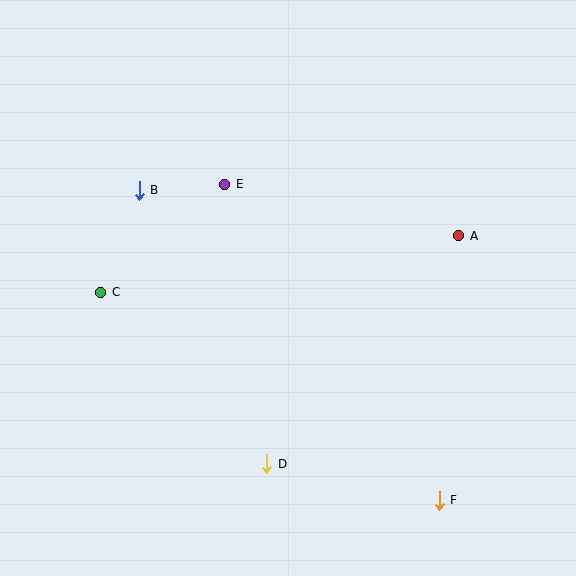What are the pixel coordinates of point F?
Point F is at (439, 500).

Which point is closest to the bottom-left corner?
Point D is closest to the bottom-left corner.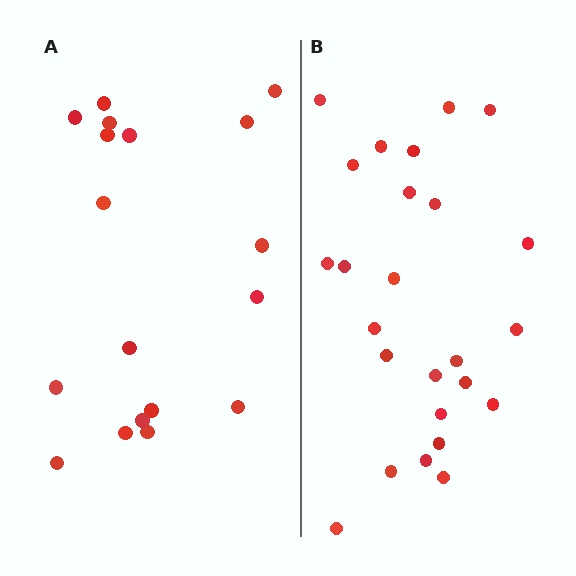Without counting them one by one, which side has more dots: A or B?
Region B (the right region) has more dots.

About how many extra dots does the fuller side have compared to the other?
Region B has roughly 8 or so more dots than region A.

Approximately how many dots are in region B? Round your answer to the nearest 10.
About 20 dots. (The exact count is 25, which rounds to 20.)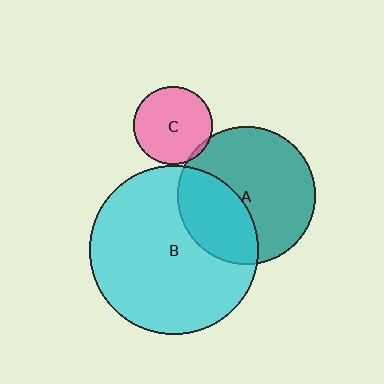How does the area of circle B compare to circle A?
Approximately 1.5 times.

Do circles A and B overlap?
Yes.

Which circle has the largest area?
Circle B (cyan).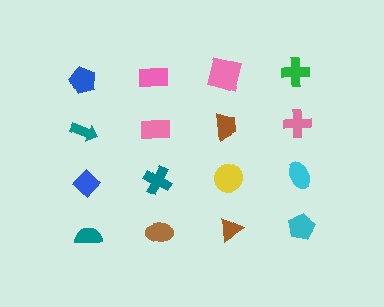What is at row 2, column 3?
A brown trapezoid.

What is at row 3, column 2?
A teal cross.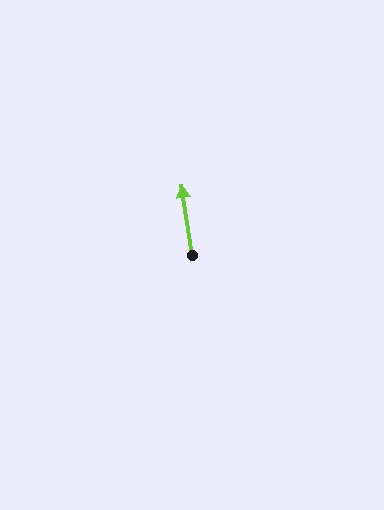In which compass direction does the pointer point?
North.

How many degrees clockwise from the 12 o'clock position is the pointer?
Approximately 351 degrees.